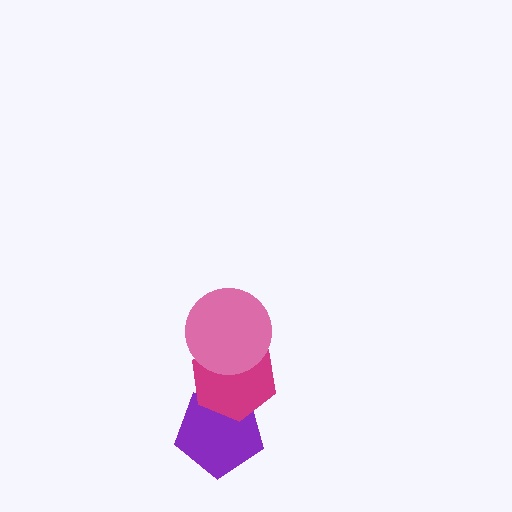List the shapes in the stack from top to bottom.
From top to bottom: the pink circle, the magenta hexagon, the purple pentagon.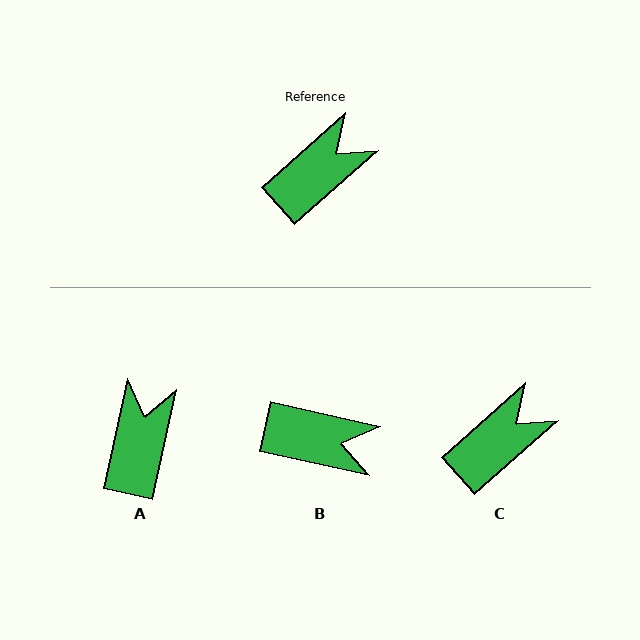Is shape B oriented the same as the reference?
No, it is off by about 54 degrees.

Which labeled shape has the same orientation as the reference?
C.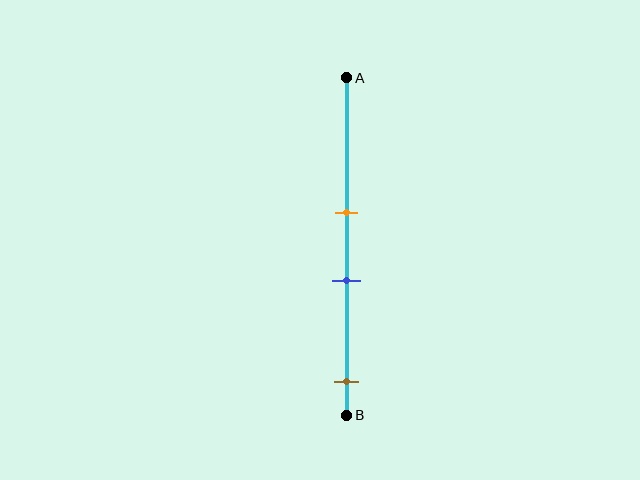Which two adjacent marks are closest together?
The orange and blue marks are the closest adjacent pair.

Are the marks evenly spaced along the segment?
No, the marks are not evenly spaced.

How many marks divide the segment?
There are 3 marks dividing the segment.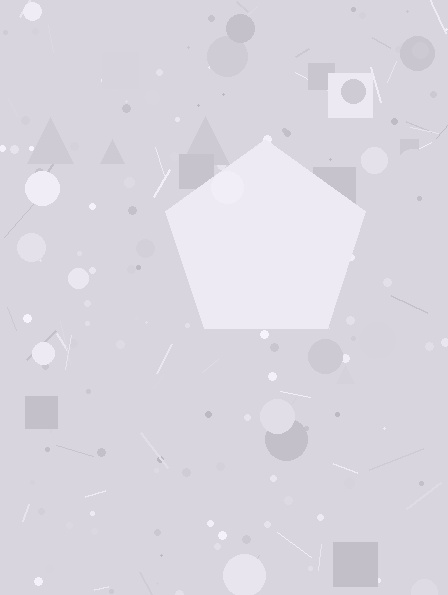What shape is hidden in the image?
A pentagon is hidden in the image.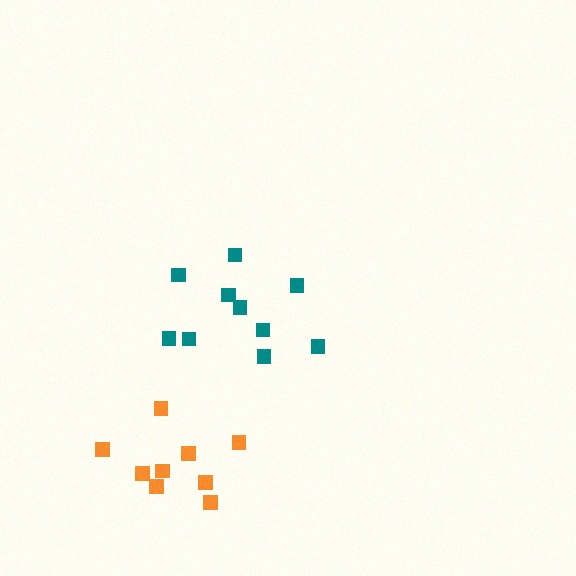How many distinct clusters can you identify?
There are 2 distinct clusters.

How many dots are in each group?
Group 1: 9 dots, Group 2: 10 dots (19 total).